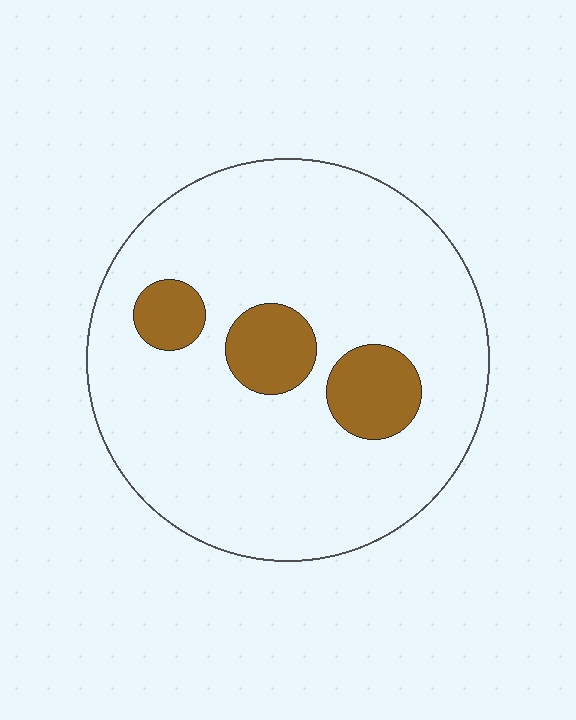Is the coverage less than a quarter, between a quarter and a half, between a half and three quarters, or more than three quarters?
Less than a quarter.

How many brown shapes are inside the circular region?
3.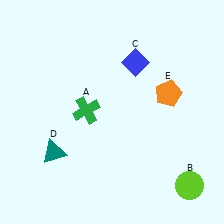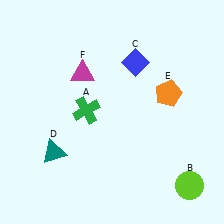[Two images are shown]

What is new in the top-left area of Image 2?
A magenta triangle (F) was added in the top-left area of Image 2.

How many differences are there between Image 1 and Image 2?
There is 1 difference between the two images.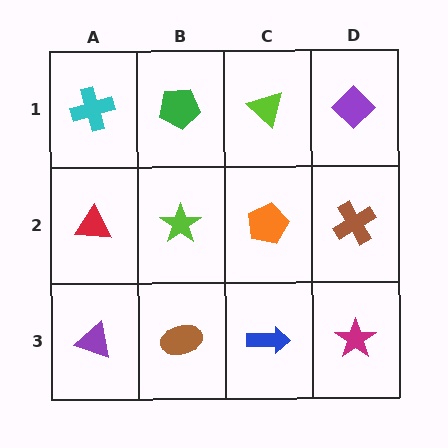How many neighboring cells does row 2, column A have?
3.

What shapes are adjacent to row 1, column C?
An orange pentagon (row 2, column C), a green pentagon (row 1, column B), a purple diamond (row 1, column D).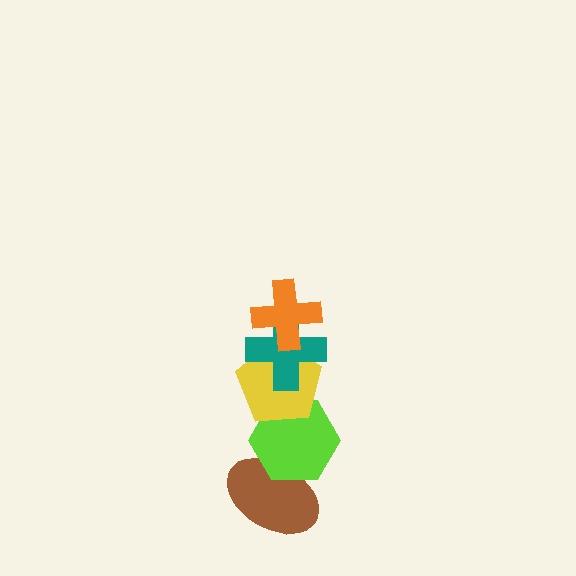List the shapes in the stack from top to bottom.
From top to bottom: the orange cross, the teal cross, the yellow pentagon, the lime hexagon, the brown ellipse.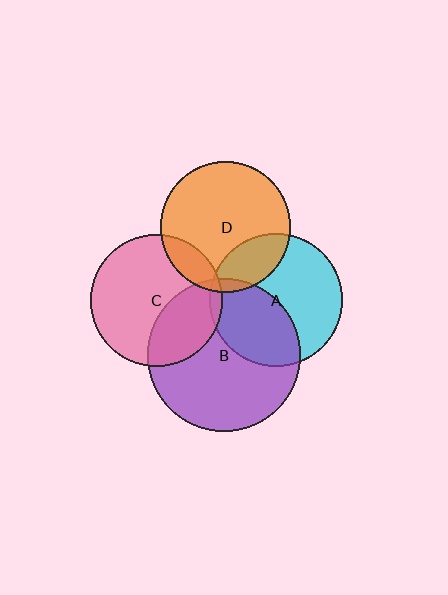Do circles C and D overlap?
Yes.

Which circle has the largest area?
Circle B (purple).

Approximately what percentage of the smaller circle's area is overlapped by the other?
Approximately 15%.